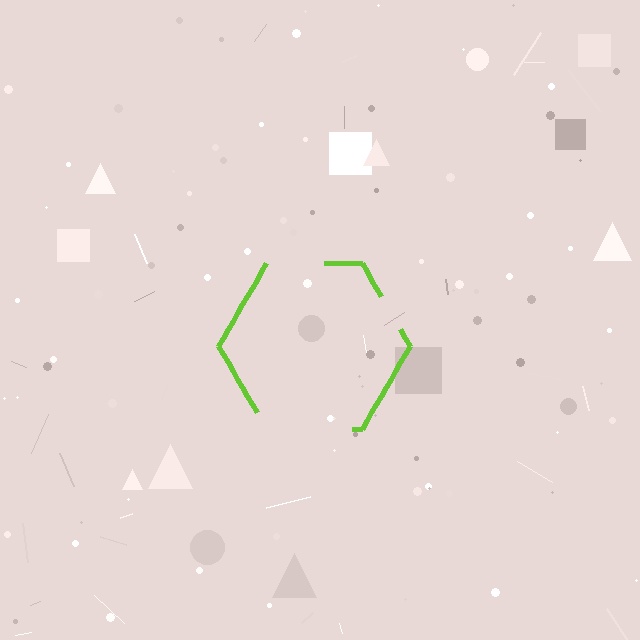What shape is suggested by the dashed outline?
The dashed outline suggests a hexagon.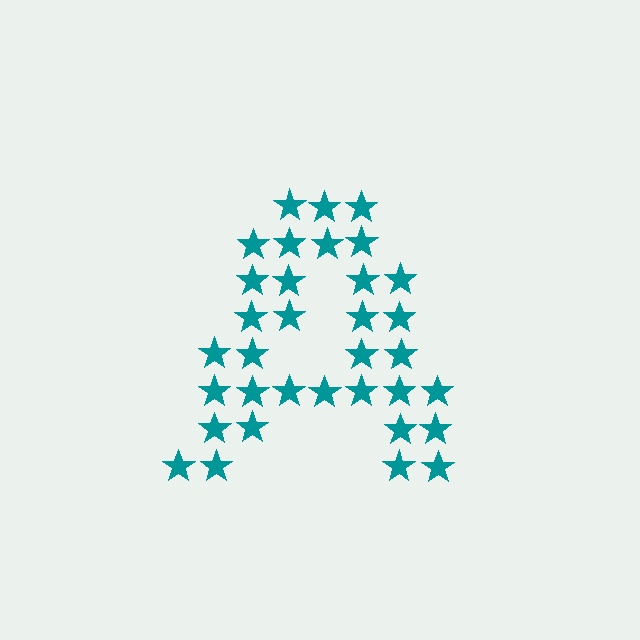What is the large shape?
The large shape is the letter A.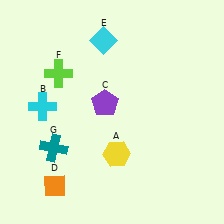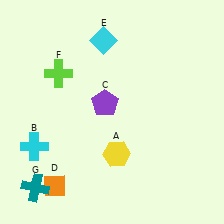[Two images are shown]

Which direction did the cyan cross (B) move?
The cyan cross (B) moved down.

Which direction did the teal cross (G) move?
The teal cross (G) moved down.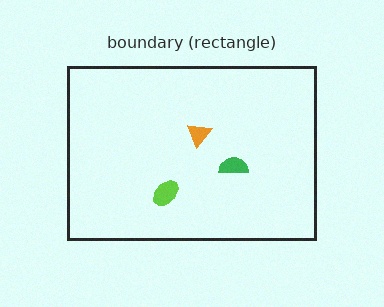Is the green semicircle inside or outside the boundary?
Inside.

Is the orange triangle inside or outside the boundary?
Inside.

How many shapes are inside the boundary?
3 inside, 0 outside.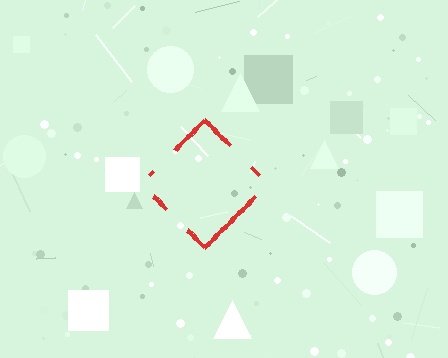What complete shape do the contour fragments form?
The contour fragments form a diamond.